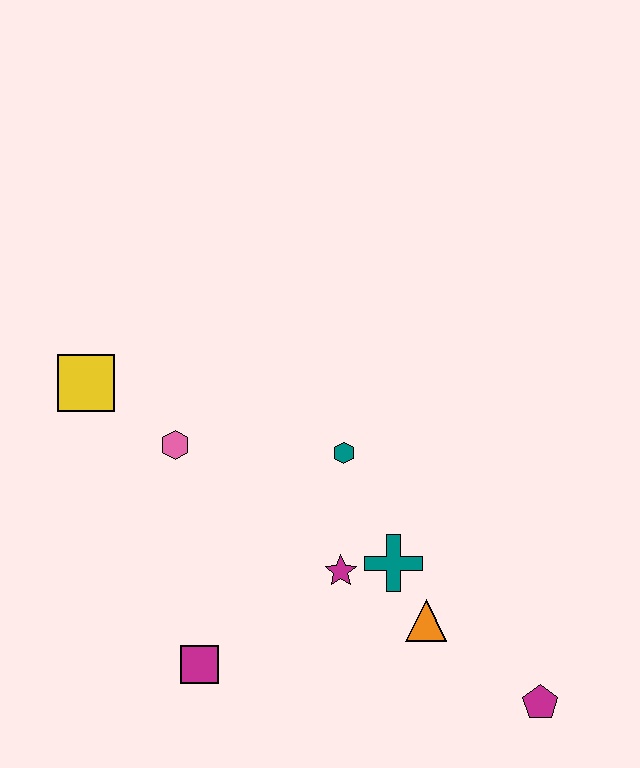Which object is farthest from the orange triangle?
The yellow square is farthest from the orange triangle.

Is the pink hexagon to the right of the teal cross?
No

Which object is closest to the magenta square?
The magenta star is closest to the magenta square.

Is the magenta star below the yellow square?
Yes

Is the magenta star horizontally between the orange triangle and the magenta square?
Yes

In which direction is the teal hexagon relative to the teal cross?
The teal hexagon is above the teal cross.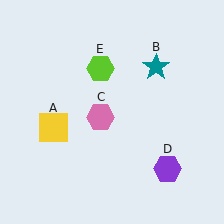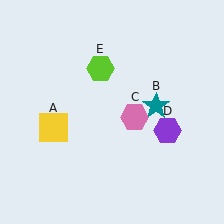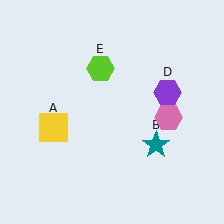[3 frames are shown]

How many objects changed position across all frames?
3 objects changed position: teal star (object B), pink hexagon (object C), purple hexagon (object D).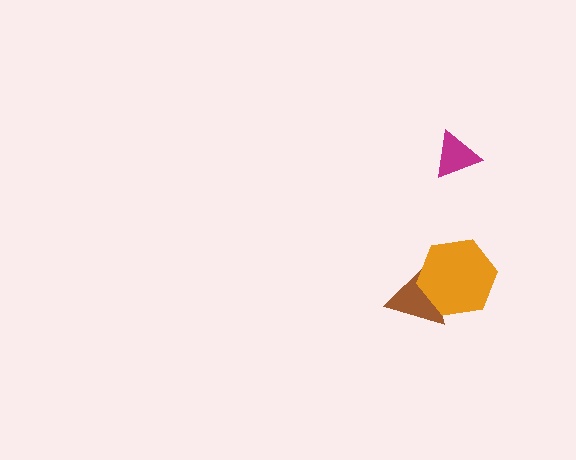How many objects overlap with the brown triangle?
1 object overlaps with the brown triangle.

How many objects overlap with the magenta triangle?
0 objects overlap with the magenta triangle.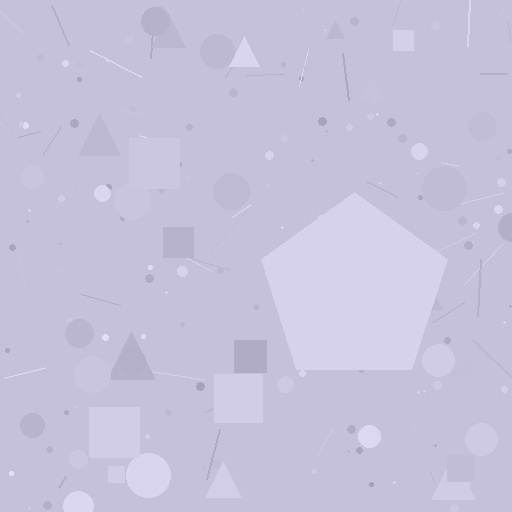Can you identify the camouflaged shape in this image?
The camouflaged shape is a pentagon.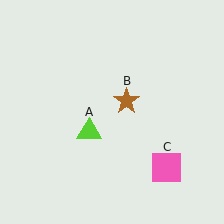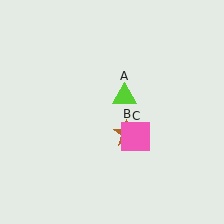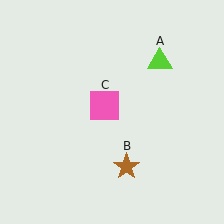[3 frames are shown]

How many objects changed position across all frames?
3 objects changed position: lime triangle (object A), brown star (object B), pink square (object C).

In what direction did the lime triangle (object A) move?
The lime triangle (object A) moved up and to the right.